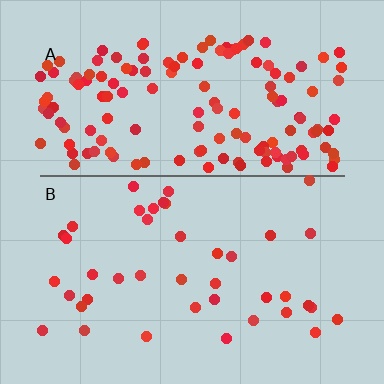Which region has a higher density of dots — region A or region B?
A (the top).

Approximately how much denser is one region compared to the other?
Approximately 3.7× — region A over region B.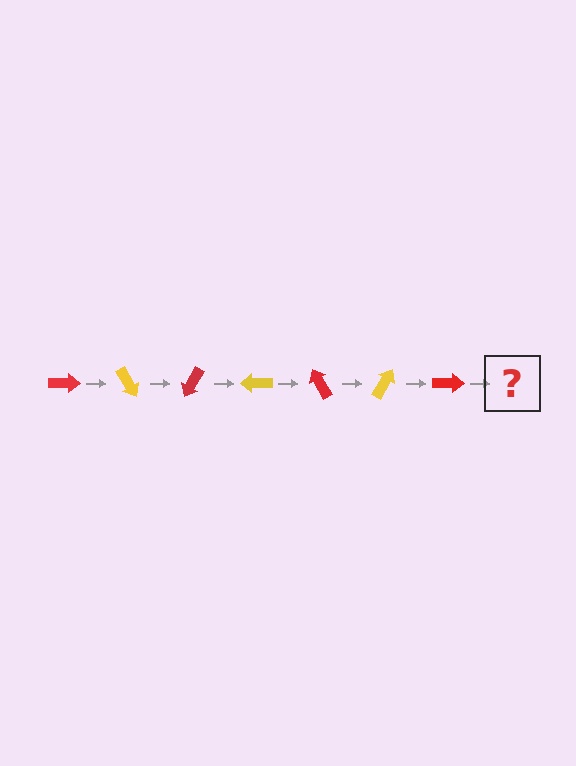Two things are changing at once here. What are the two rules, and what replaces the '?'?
The two rules are that it rotates 60 degrees each step and the color cycles through red and yellow. The '?' should be a yellow arrow, rotated 420 degrees from the start.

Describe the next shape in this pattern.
It should be a yellow arrow, rotated 420 degrees from the start.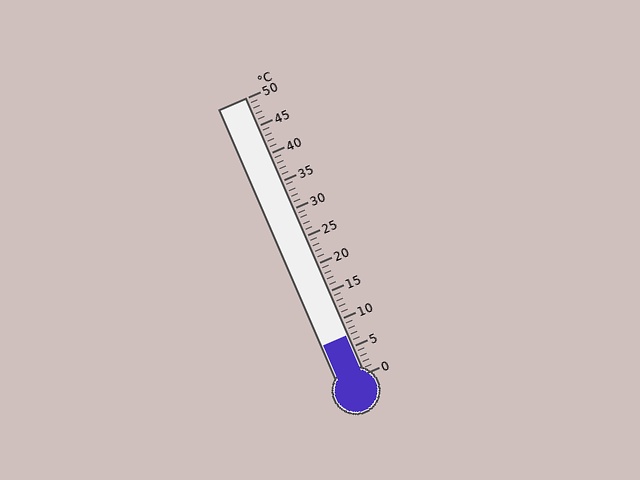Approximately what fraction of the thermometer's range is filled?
The thermometer is filled to approximately 15% of its range.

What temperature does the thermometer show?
The thermometer shows approximately 7°C.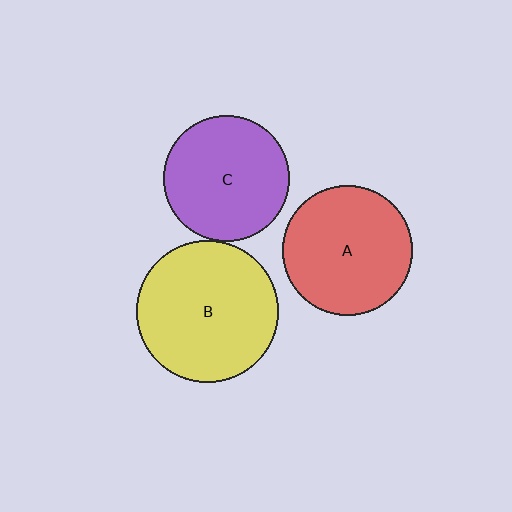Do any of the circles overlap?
No, none of the circles overlap.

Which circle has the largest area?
Circle B (yellow).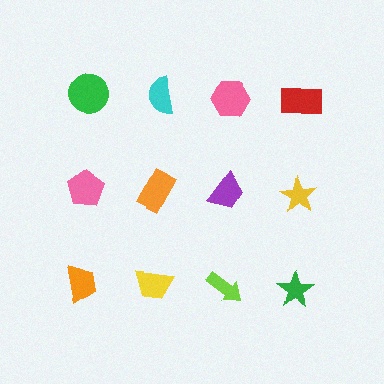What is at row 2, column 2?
An orange rectangle.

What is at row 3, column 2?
A yellow trapezoid.